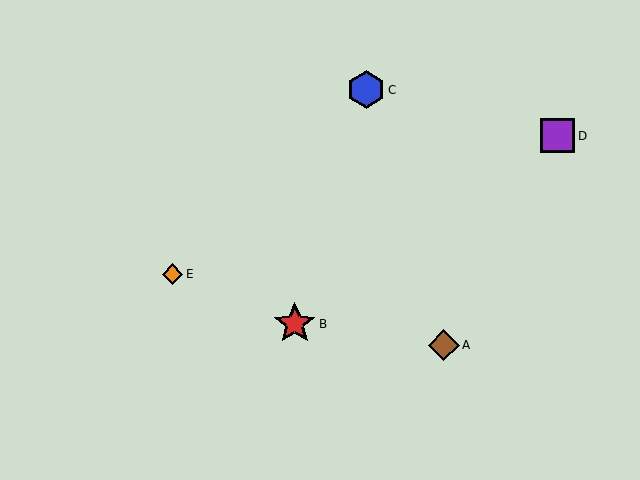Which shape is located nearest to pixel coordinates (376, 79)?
The blue hexagon (labeled C) at (366, 90) is nearest to that location.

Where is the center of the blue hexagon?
The center of the blue hexagon is at (366, 90).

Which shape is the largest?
The red star (labeled B) is the largest.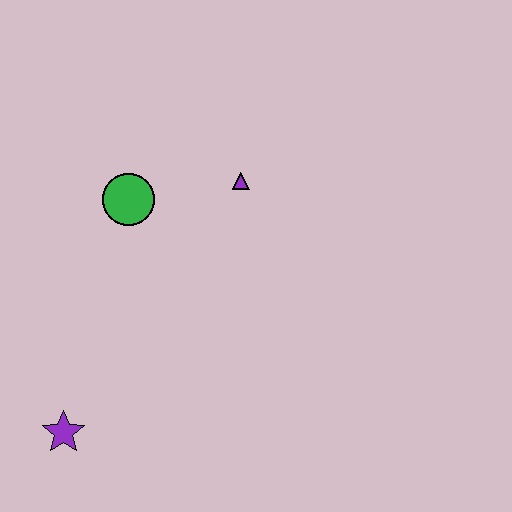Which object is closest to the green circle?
The purple triangle is closest to the green circle.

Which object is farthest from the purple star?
The purple triangle is farthest from the purple star.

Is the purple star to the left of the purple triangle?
Yes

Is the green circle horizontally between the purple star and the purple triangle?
Yes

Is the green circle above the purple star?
Yes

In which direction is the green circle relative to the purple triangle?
The green circle is to the left of the purple triangle.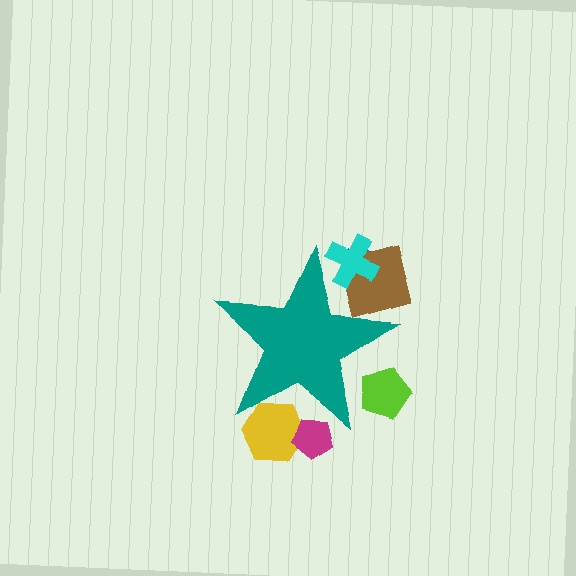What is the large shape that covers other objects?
A teal star.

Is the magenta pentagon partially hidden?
Yes, the magenta pentagon is partially hidden behind the teal star.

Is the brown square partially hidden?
Yes, the brown square is partially hidden behind the teal star.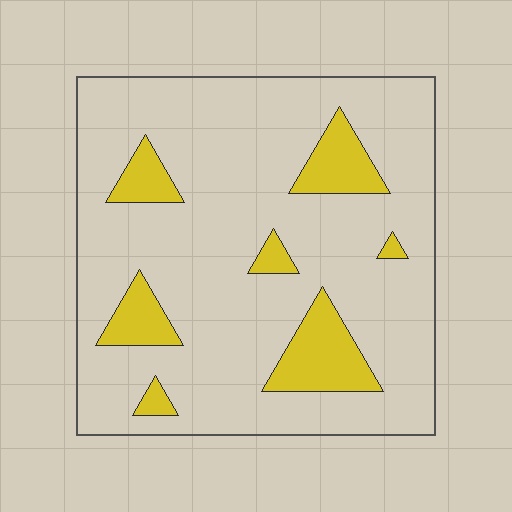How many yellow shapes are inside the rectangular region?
7.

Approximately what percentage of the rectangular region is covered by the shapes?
Approximately 15%.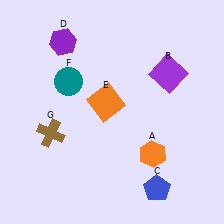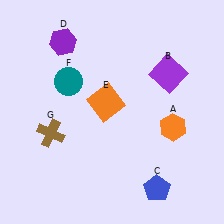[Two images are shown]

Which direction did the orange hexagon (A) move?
The orange hexagon (A) moved up.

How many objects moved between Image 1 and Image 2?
1 object moved between the two images.